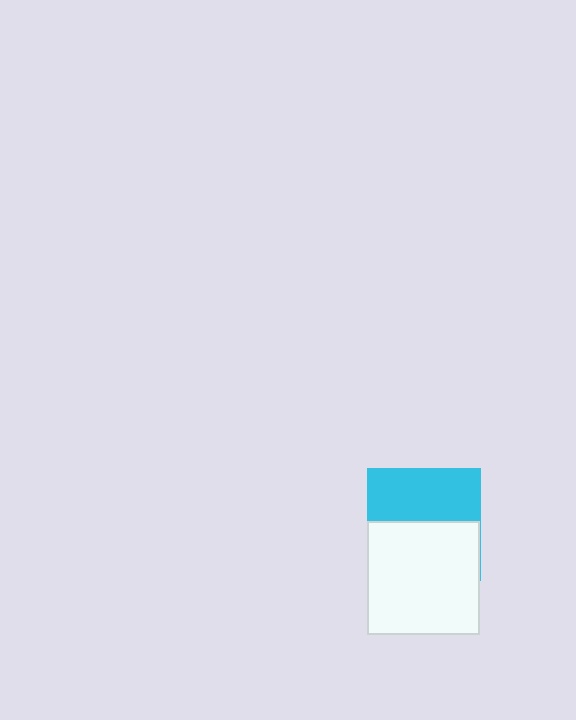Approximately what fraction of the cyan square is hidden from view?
Roughly 52% of the cyan square is hidden behind the white square.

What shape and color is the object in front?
The object in front is a white square.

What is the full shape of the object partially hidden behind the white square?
The partially hidden object is a cyan square.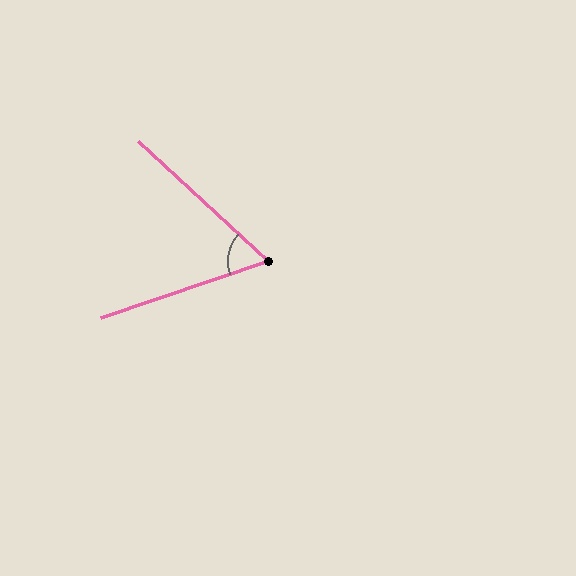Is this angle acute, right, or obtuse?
It is acute.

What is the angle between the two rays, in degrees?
Approximately 62 degrees.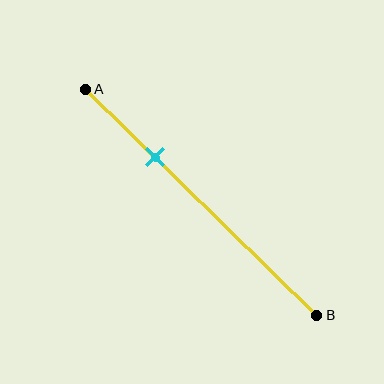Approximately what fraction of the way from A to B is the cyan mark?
The cyan mark is approximately 30% of the way from A to B.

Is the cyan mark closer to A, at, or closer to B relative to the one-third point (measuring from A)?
The cyan mark is closer to point A than the one-third point of segment AB.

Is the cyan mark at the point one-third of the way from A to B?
No, the mark is at about 30% from A, not at the 33% one-third point.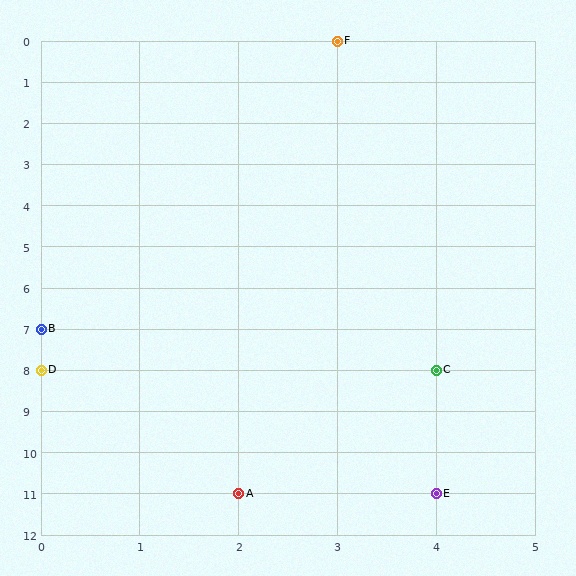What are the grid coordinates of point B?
Point B is at grid coordinates (0, 7).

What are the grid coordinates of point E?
Point E is at grid coordinates (4, 11).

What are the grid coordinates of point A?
Point A is at grid coordinates (2, 11).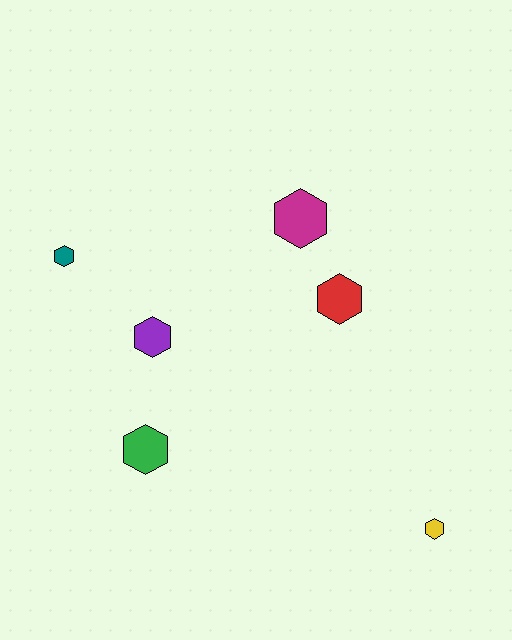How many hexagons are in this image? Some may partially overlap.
There are 6 hexagons.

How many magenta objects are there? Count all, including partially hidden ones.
There is 1 magenta object.